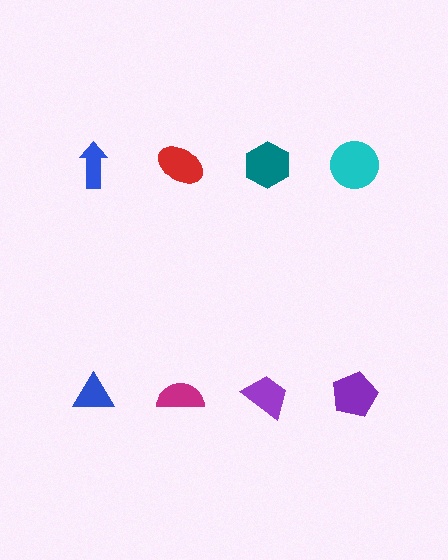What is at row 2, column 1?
A blue triangle.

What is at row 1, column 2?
A red ellipse.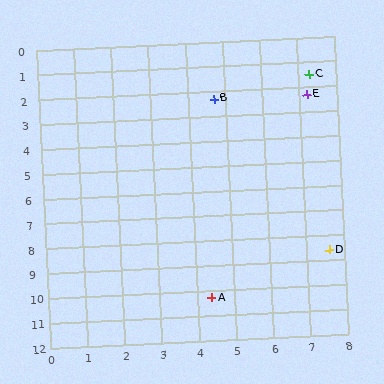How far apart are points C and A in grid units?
Points C and A are about 9.3 grid units apart.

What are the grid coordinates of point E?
Point E is at approximately (7.2, 2.3).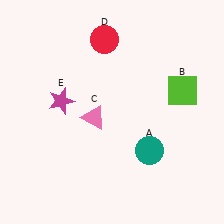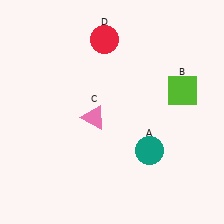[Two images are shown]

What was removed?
The magenta star (E) was removed in Image 2.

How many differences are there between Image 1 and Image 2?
There is 1 difference between the two images.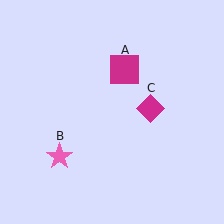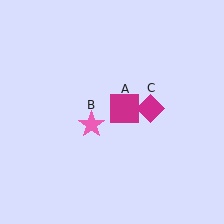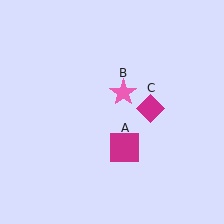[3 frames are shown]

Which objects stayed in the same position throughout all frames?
Magenta diamond (object C) remained stationary.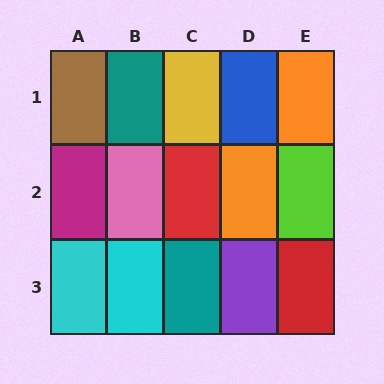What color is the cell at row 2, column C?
Red.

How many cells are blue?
1 cell is blue.